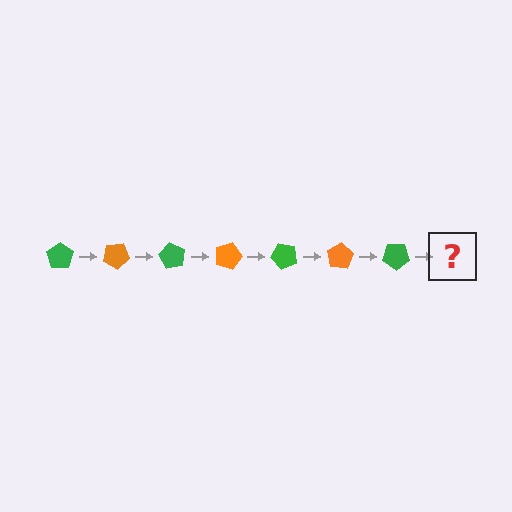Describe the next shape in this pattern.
It should be an orange pentagon, rotated 210 degrees from the start.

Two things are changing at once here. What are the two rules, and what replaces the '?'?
The two rules are that it rotates 30 degrees each step and the color cycles through green and orange. The '?' should be an orange pentagon, rotated 210 degrees from the start.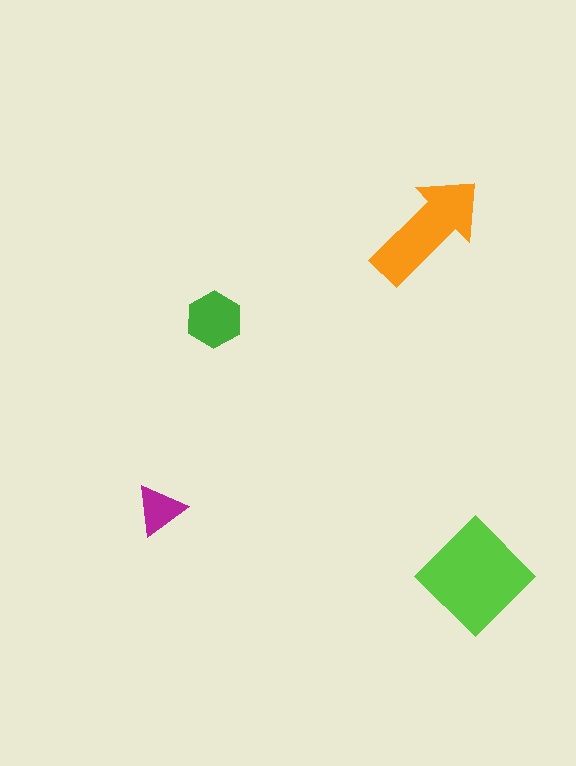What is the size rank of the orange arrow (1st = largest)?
2nd.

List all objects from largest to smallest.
The lime diamond, the orange arrow, the green hexagon, the magenta triangle.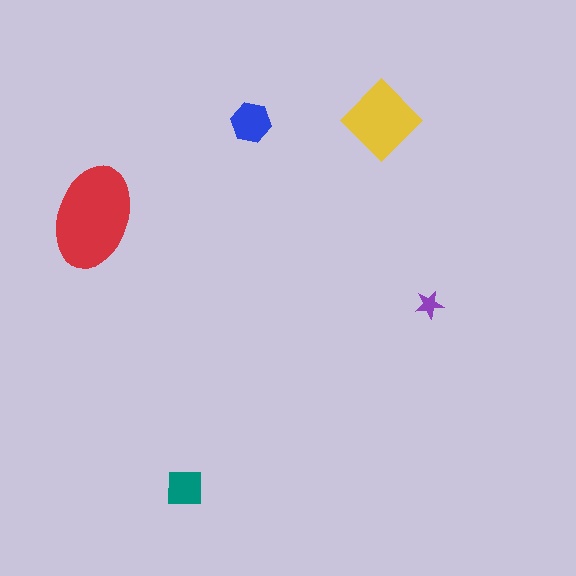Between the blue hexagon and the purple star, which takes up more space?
The blue hexagon.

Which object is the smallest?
The purple star.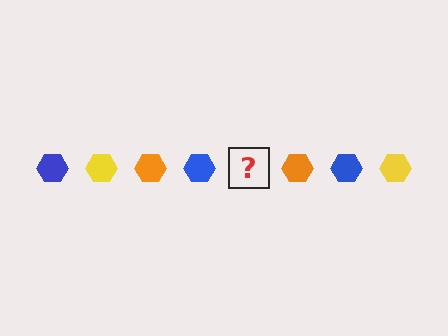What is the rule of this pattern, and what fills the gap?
The rule is that the pattern cycles through blue, yellow, orange hexagons. The gap should be filled with a yellow hexagon.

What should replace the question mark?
The question mark should be replaced with a yellow hexagon.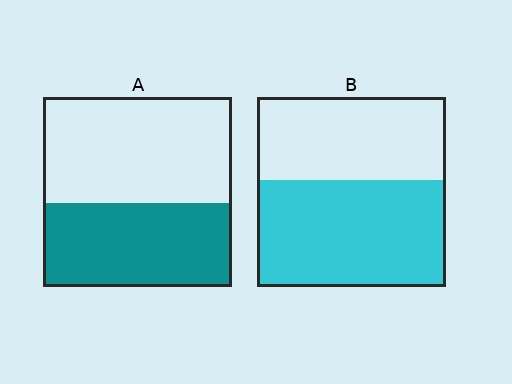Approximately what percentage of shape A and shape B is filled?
A is approximately 45% and B is approximately 55%.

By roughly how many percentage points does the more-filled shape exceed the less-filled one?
By roughly 10 percentage points (B over A).